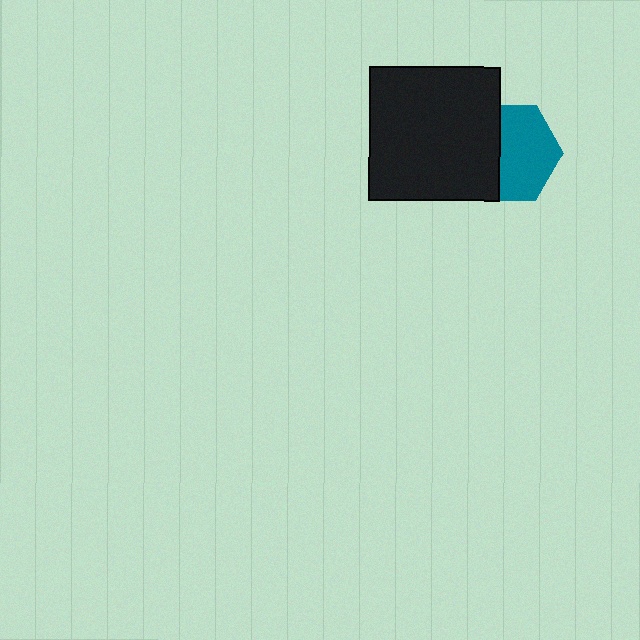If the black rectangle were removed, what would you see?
You would see the complete teal hexagon.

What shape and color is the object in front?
The object in front is a black rectangle.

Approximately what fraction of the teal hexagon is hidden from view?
Roughly 40% of the teal hexagon is hidden behind the black rectangle.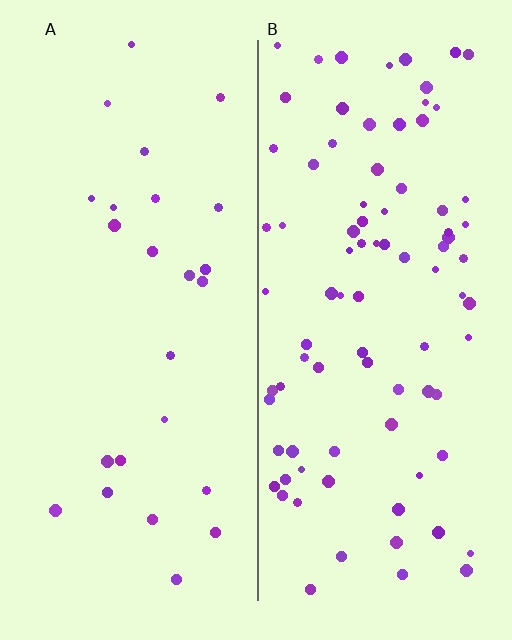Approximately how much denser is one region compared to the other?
Approximately 3.4× — region B over region A.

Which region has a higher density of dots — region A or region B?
B (the right).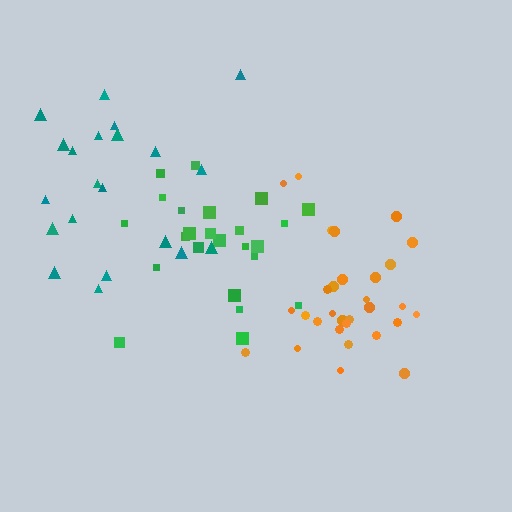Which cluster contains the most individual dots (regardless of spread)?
Orange (30).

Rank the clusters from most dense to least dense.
orange, green, teal.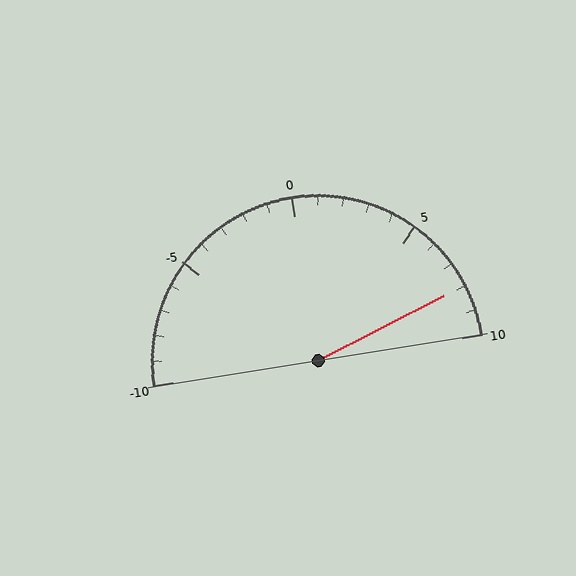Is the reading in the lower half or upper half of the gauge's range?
The reading is in the upper half of the range (-10 to 10).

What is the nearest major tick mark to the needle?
The nearest major tick mark is 10.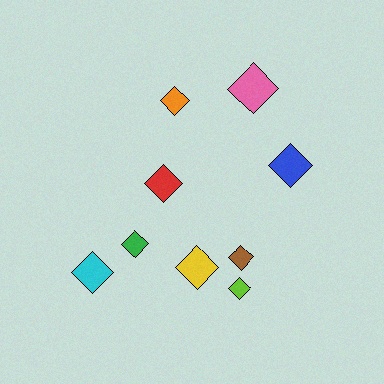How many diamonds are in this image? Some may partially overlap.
There are 9 diamonds.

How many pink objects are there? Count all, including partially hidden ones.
There is 1 pink object.